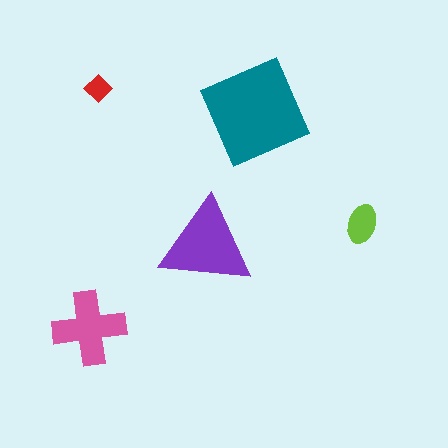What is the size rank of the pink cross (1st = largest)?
3rd.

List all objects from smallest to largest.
The red diamond, the lime ellipse, the pink cross, the purple triangle, the teal square.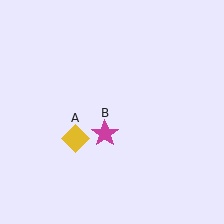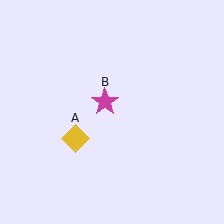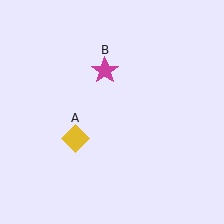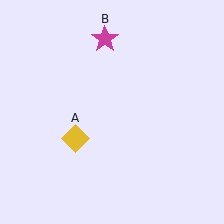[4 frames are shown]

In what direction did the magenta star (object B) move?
The magenta star (object B) moved up.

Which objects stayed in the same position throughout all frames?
Yellow diamond (object A) remained stationary.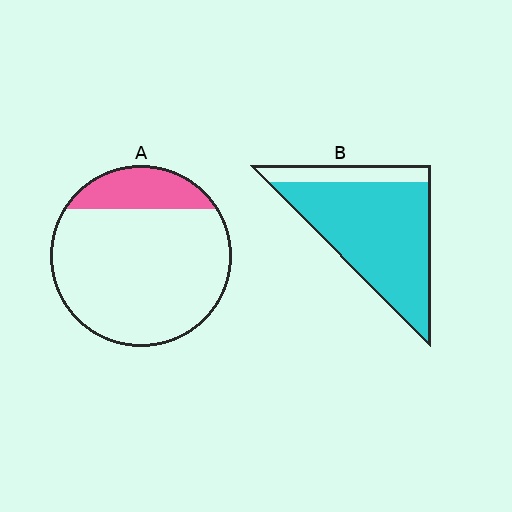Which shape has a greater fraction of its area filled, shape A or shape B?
Shape B.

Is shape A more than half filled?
No.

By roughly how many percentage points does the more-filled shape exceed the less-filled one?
By roughly 65 percentage points (B over A).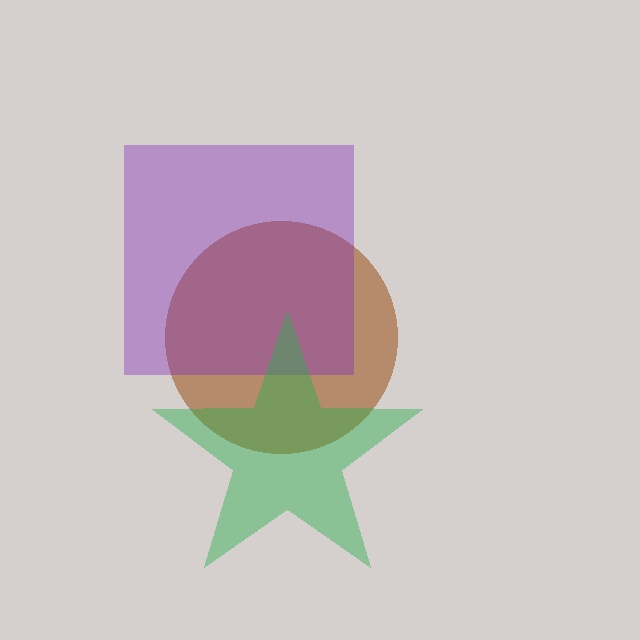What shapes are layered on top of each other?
The layered shapes are: a brown circle, a purple square, a green star.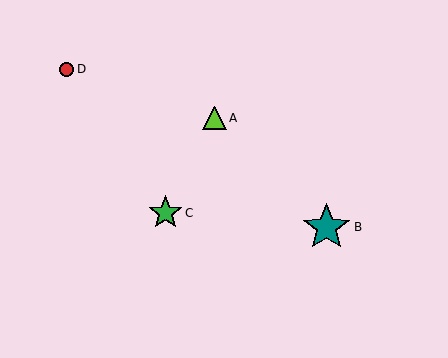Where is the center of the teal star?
The center of the teal star is at (327, 227).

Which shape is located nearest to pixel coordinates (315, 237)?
The teal star (labeled B) at (327, 227) is nearest to that location.